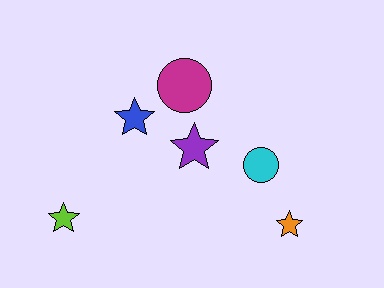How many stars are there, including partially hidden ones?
There are 4 stars.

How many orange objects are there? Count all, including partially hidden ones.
There is 1 orange object.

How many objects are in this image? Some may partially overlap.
There are 6 objects.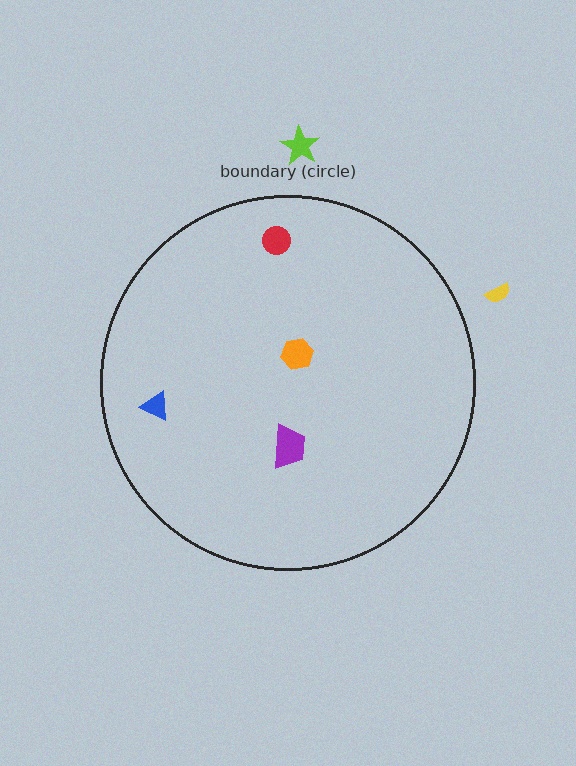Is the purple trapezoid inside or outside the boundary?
Inside.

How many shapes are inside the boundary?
4 inside, 2 outside.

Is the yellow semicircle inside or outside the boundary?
Outside.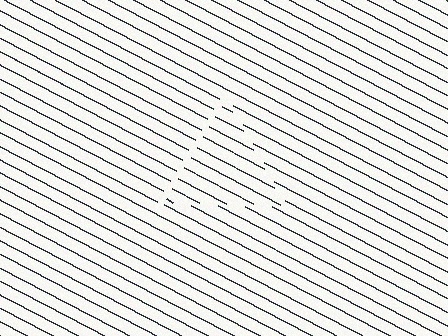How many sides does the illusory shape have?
3 sides — the line-ends trace a triangle.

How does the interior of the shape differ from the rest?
The interior of the shape contains the same grating, shifted by half a period — the contour is defined by the phase discontinuity where line-ends from the inner and outer gratings abut.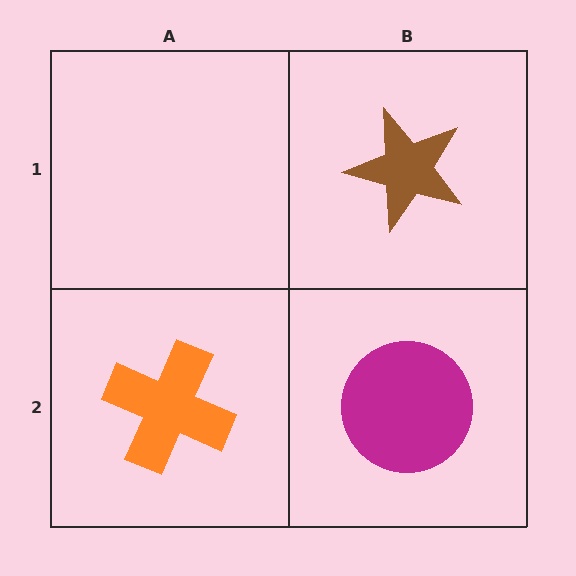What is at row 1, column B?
A brown star.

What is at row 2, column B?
A magenta circle.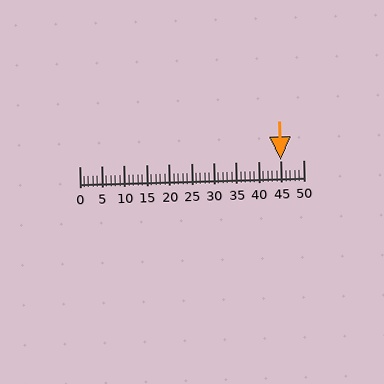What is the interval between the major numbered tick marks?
The major tick marks are spaced 5 units apart.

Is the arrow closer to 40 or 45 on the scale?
The arrow is closer to 45.